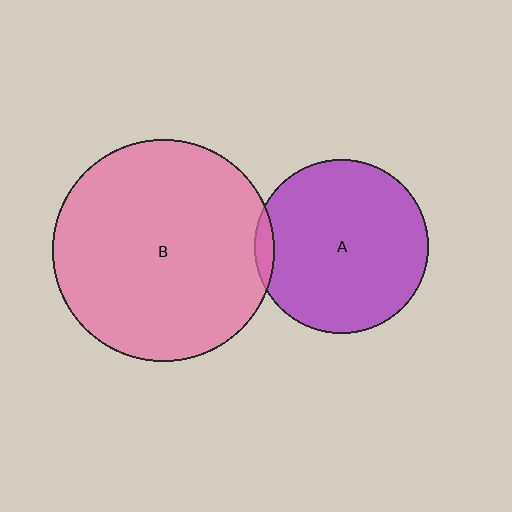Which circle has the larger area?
Circle B (pink).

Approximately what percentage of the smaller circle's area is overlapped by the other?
Approximately 5%.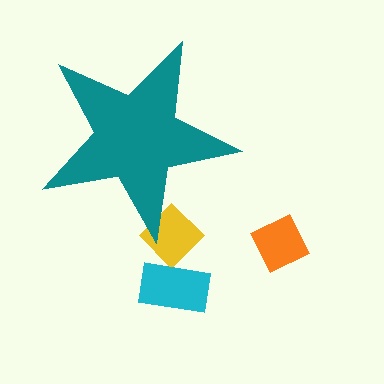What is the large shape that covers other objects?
A teal star.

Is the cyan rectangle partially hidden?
No, the cyan rectangle is fully visible.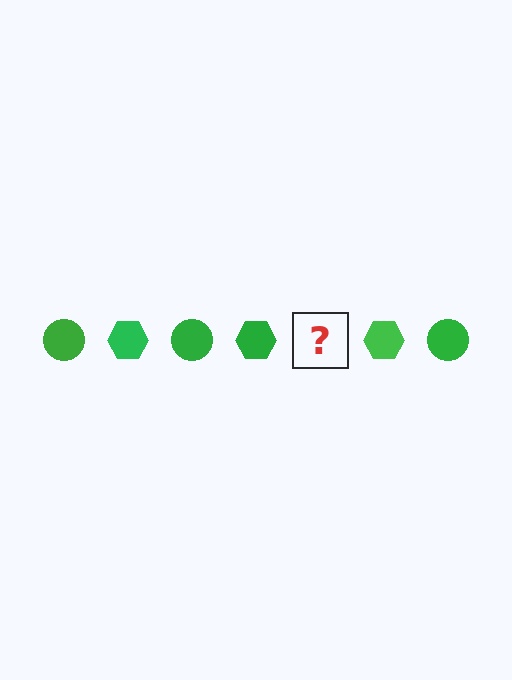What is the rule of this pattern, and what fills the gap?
The rule is that the pattern cycles through circle, hexagon shapes in green. The gap should be filled with a green circle.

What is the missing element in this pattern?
The missing element is a green circle.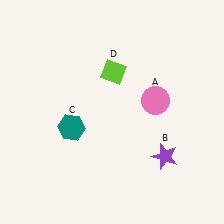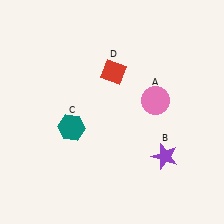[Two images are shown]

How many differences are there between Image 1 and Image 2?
There is 1 difference between the two images.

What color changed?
The diamond (D) changed from lime in Image 1 to red in Image 2.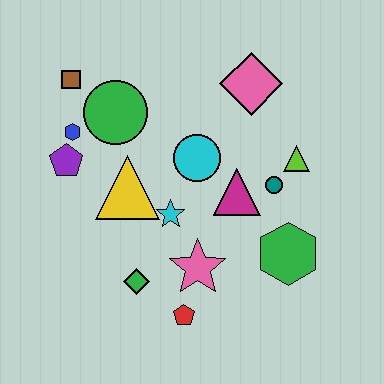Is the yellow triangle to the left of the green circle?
No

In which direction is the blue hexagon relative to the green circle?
The blue hexagon is to the left of the green circle.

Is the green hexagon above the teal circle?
No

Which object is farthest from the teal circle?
The brown square is farthest from the teal circle.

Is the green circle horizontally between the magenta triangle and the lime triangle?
No